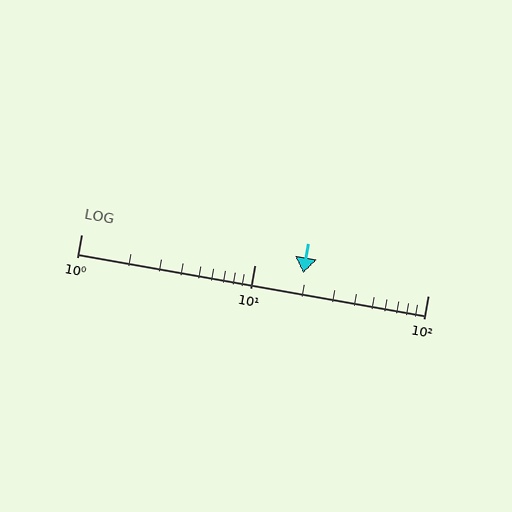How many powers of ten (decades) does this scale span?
The scale spans 2 decades, from 1 to 100.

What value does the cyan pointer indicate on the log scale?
The pointer indicates approximately 19.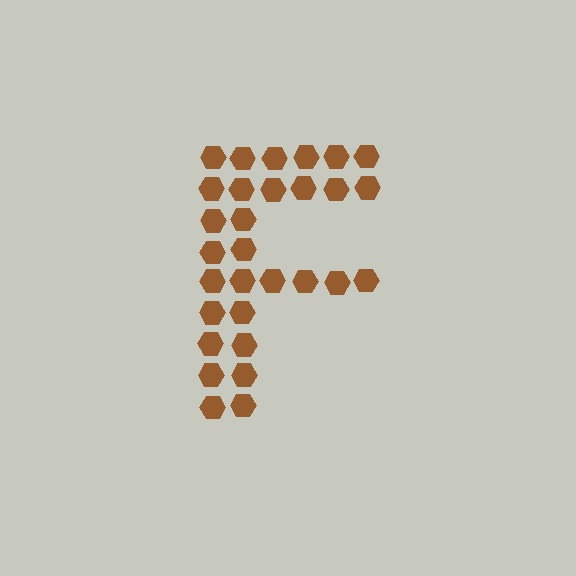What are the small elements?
The small elements are hexagons.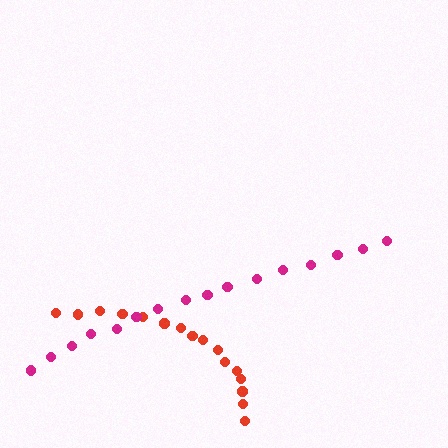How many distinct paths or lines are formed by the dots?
There are 2 distinct paths.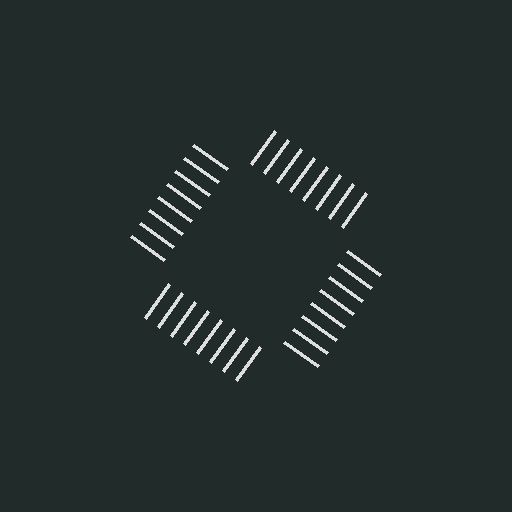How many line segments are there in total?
32 — 8 along each of the 4 edges.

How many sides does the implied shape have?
4 sides — the line-ends trace a square.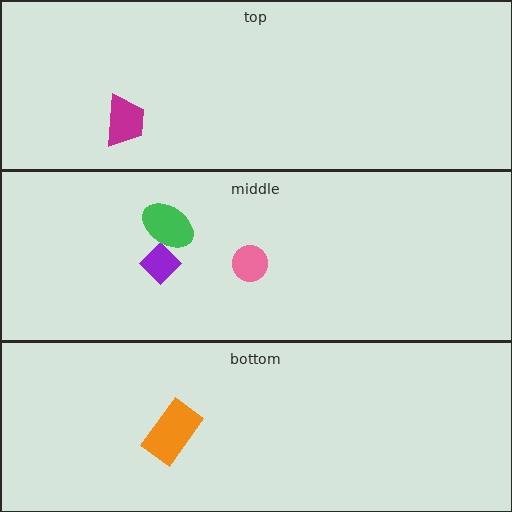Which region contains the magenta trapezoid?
The top region.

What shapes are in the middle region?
The purple diamond, the pink circle, the green ellipse.